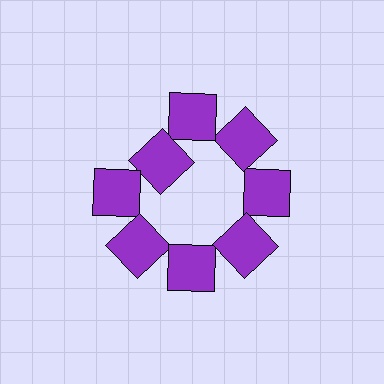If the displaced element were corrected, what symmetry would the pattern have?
It would have 8-fold rotational symmetry — the pattern would map onto itself every 45 degrees.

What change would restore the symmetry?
The symmetry would be restored by moving it outward, back onto the ring so that all 8 squares sit at equal angles and equal distance from the center.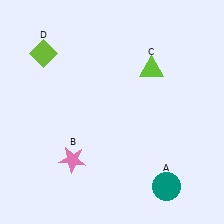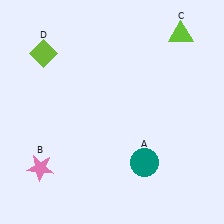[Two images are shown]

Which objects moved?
The objects that moved are: the teal circle (A), the pink star (B), the lime triangle (C).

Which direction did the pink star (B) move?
The pink star (B) moved left.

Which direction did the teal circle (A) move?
The teal circle (A) moved up.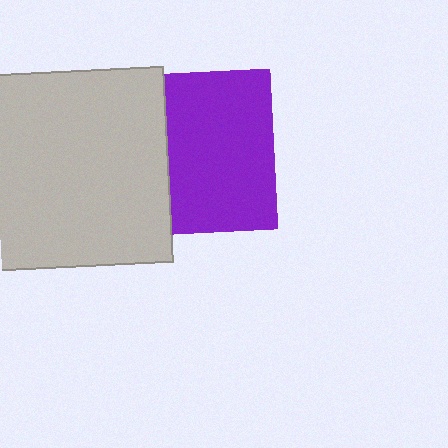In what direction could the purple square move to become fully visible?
The purple square could move right. That would shift it out from behind the light gray square entirely.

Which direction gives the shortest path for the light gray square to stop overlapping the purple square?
Moving left gives the shortest separation.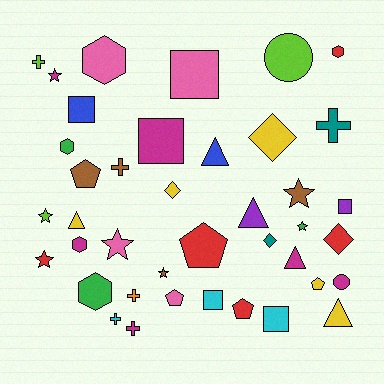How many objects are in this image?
There are 40 objects.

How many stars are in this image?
There are 7 stars.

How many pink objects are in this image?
There are 4 pink objects.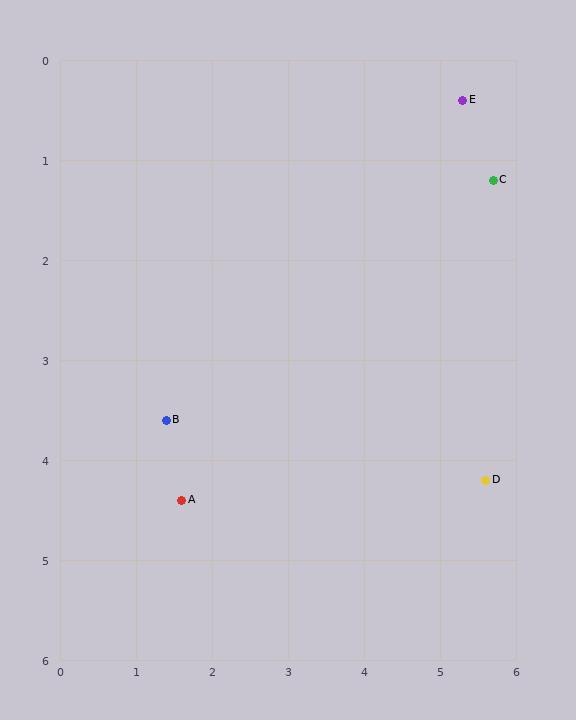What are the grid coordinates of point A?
Point A is at approximately (1.6, 4.4).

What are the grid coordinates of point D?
Point D is at approximately (5.6, 4.2).